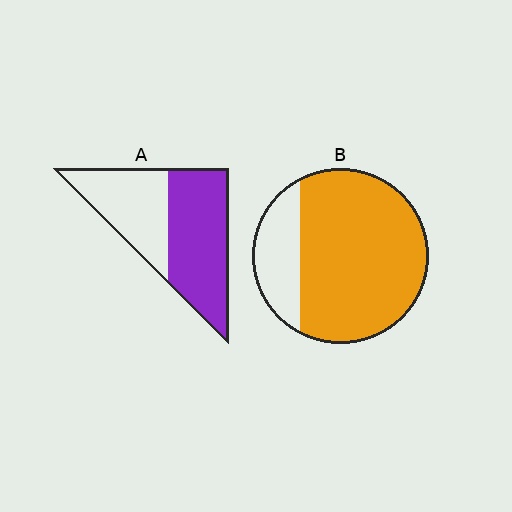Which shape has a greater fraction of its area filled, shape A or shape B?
Shape B.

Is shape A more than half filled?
Yes.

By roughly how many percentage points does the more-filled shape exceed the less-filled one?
By roughly 20 percentage points (B over A).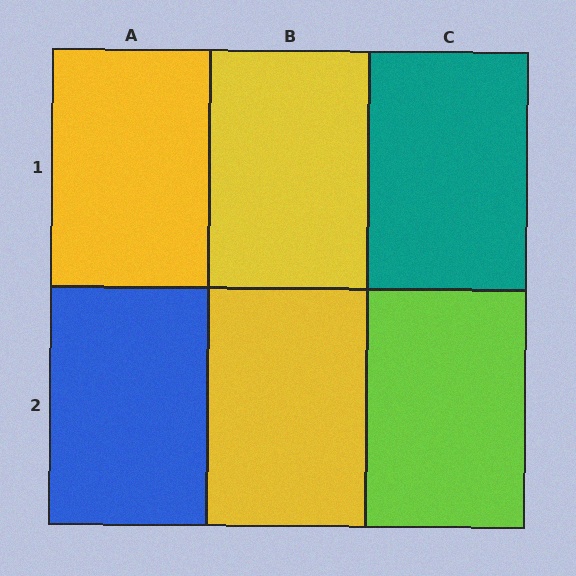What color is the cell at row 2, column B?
Yellow.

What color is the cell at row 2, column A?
Blue.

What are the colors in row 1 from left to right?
Yellow, yellow, teal.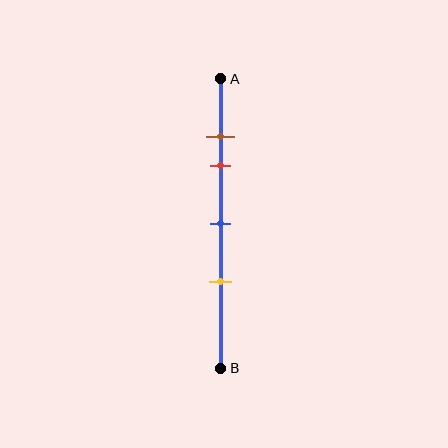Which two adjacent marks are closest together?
The brown and red marks are the closest adjacent pair.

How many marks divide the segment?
There are 4 marks dividing the segment.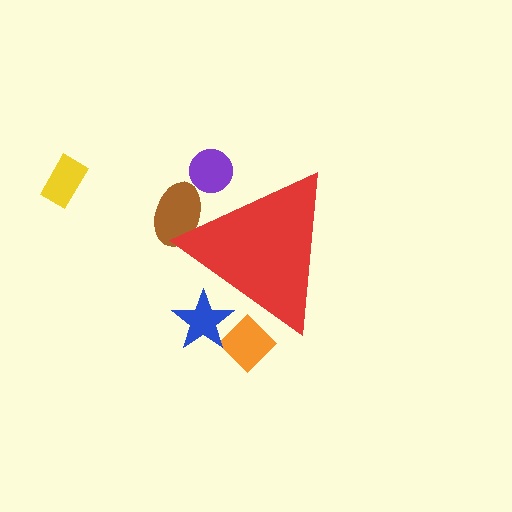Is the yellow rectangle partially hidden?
No, the yellow rectangle is fully visible.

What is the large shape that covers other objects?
A red triangle.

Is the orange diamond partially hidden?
Yes, the orange diamond is partially hidden behind the red triangle.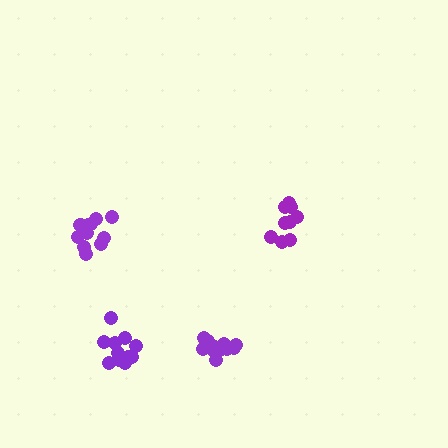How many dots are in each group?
Group 1: 11 dots, Group 2: 9 dots, Group 3: 12 dots, Group 4: 12 dots (44 total).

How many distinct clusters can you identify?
There are 4 distinct clusters.